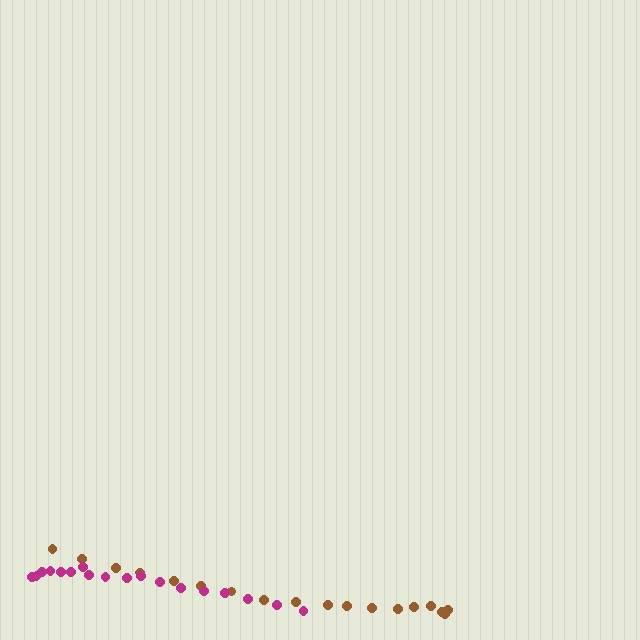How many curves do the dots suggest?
There are 2 distinct paths.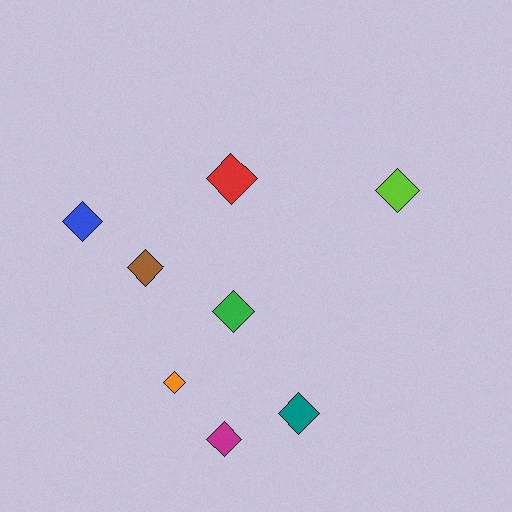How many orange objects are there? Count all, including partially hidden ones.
There is 1 orange object.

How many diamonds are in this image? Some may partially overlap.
There are 8 diamonds.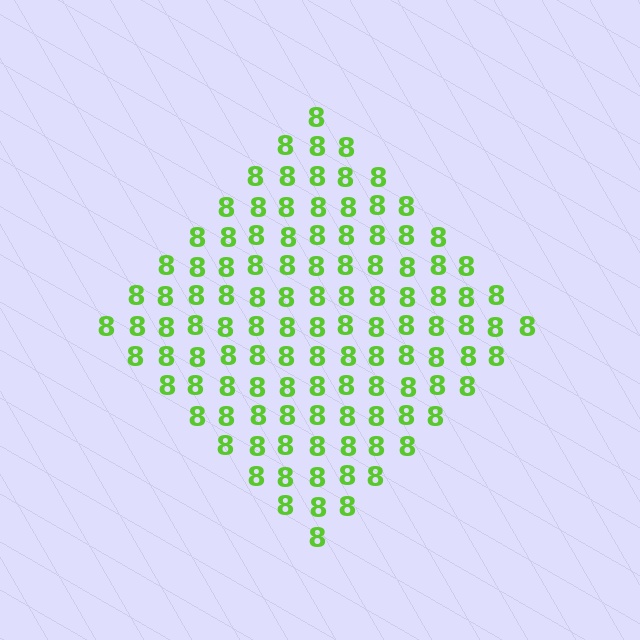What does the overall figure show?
The overall figure shows a diamond.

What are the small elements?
The small elements are digit 8's.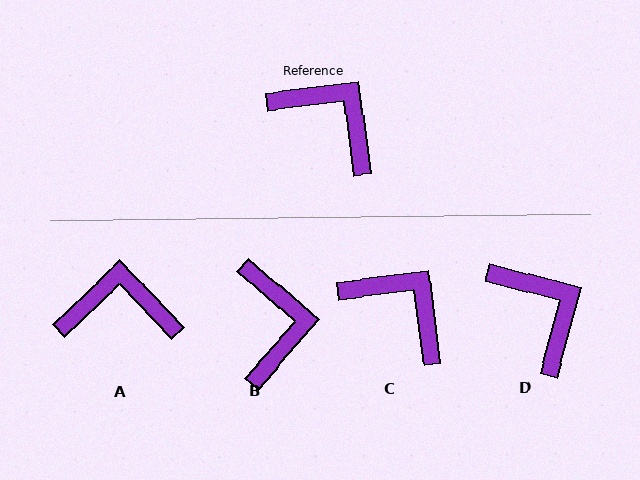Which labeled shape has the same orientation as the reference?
C.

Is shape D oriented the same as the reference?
No, it is off by about 22 degrees.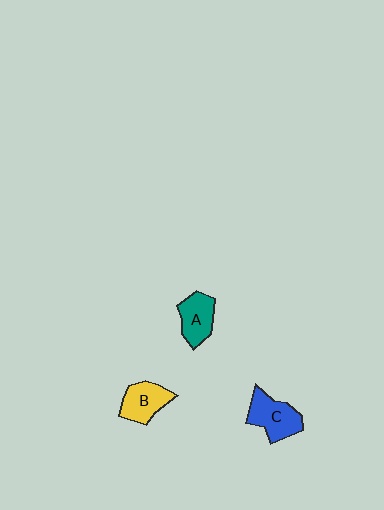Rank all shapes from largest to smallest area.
From largest to smallest: C (blue), B (yellow), A (teal).